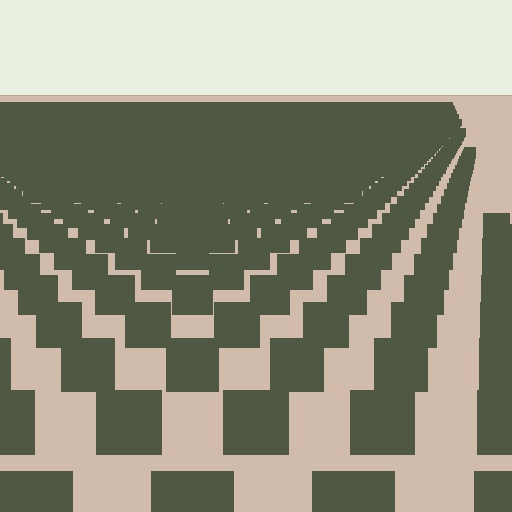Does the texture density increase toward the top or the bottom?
Density increases toward the top.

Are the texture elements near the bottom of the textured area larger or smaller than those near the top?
Larger. Near the bottom, elements are closer to the viewer and appear at a bigger on-screen size.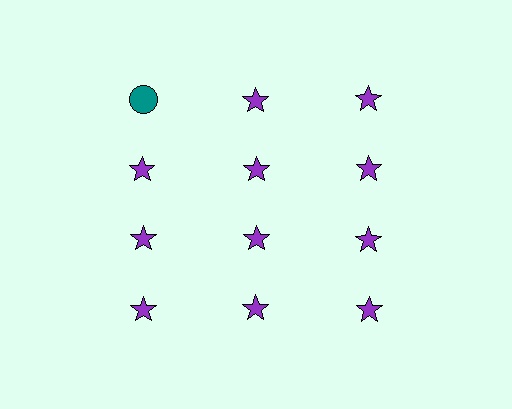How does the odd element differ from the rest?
It differs in both color (teal instead of purple) and shape (circle instead of star).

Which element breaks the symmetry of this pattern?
The teal circle in the top row, leftmost column breaks the symmetry. All other shapes are purple stars.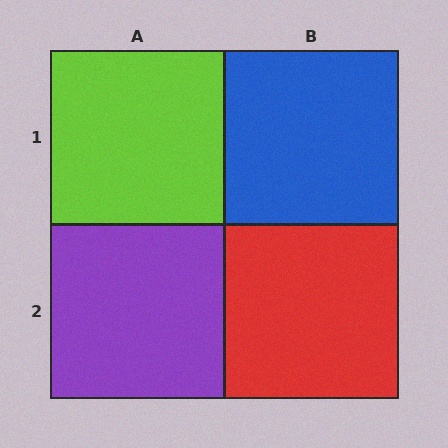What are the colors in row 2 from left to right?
Purple, red.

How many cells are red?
1 cell is red.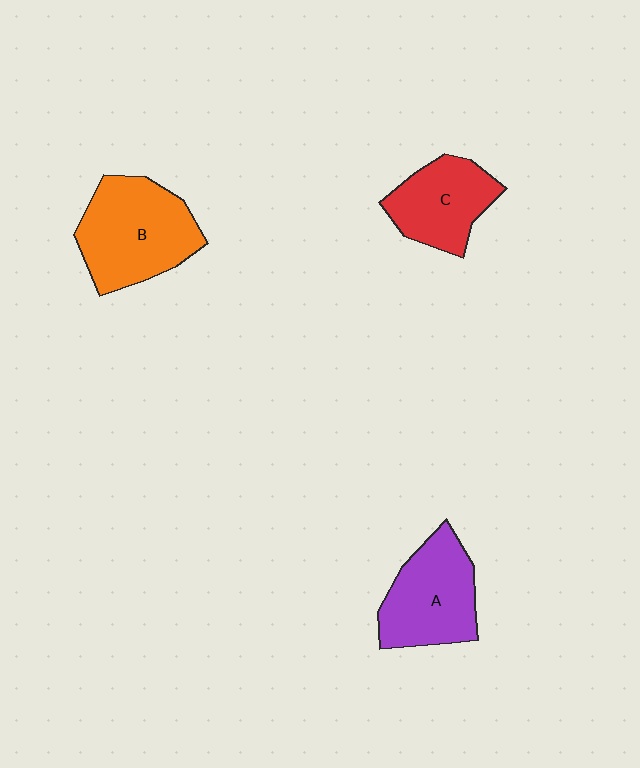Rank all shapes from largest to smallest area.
From largest to smallest: B (orange), A (purple), C (red).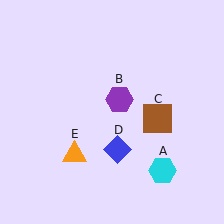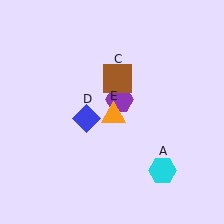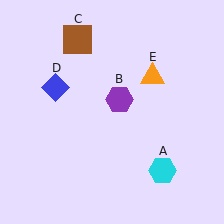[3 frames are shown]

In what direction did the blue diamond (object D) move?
The blue diamond (object D) moved up and to the left.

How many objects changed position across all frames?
3 objects changed position: brown square (object C), blue diamond (object D), orange triangle (object E).